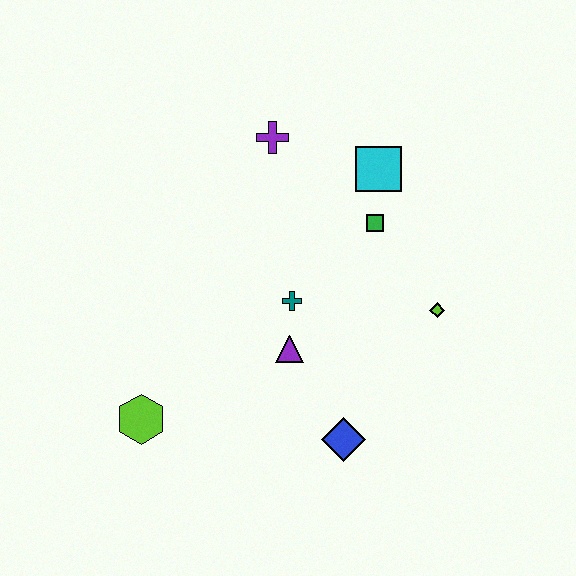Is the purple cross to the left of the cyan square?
Yes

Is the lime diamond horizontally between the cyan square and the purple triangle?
No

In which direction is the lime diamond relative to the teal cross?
The lime diamond is to the right of the teal cross.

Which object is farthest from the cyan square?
The lime hexagon is farthest from the cyan square.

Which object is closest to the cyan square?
The green square is closest to the cyan square.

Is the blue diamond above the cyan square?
No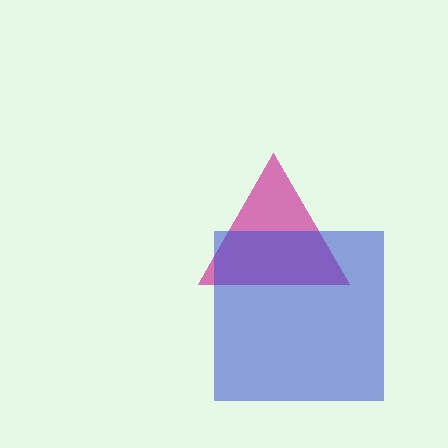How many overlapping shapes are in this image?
There are 2 overlapping shapes in the image.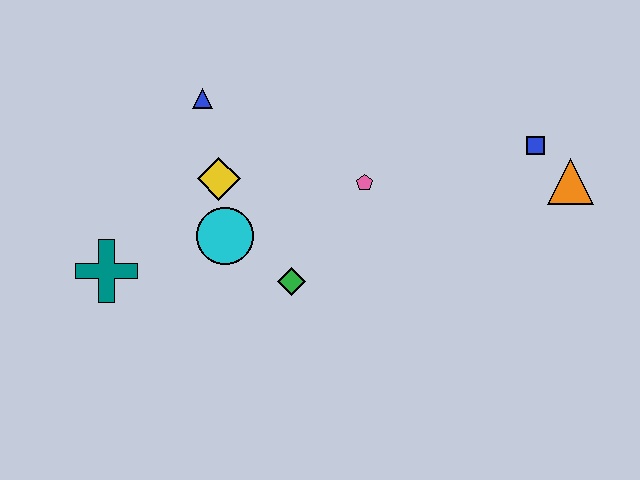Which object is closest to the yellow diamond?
The cyan circle is closest to the yellow diamond.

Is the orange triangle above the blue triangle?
No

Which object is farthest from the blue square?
The teal cross is farthest from the blue square.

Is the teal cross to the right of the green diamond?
No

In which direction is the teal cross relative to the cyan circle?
The teal cross is to the left of the cyan circle.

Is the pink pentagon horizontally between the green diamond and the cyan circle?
No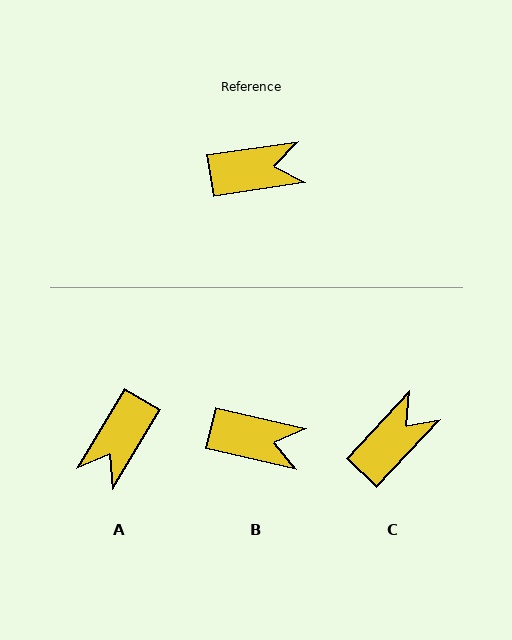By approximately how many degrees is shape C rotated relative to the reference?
Approximately 38 degrees counter-clockwise.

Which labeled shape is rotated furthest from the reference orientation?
A, about 129 degrees away.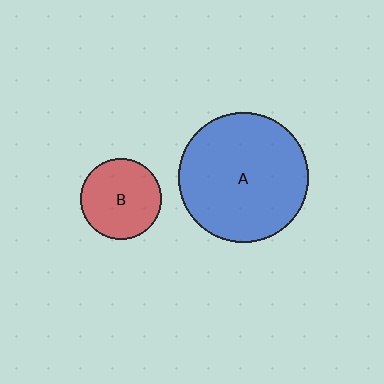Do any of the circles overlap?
No, none of the circles overlap.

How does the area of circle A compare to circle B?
Approximately 2.6 times.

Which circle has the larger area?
Circle A (blue).